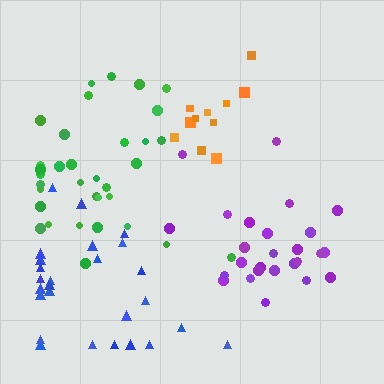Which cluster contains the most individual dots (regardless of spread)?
Green (35).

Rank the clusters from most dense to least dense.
orange, purple, green, blue.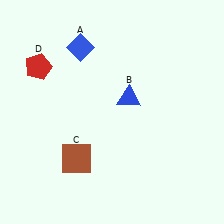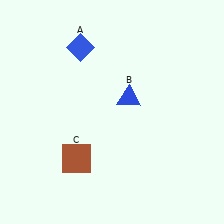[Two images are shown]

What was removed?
The red pentagon (D) was removed in Image 2.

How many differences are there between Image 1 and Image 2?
There is 1 difference between the two images.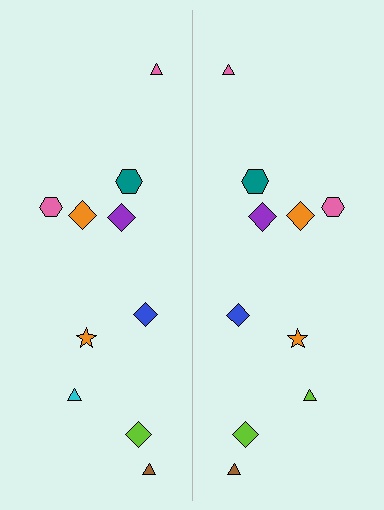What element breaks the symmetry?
The lime triangle on the right side breaks the symmetry — its mirror counterpart is cyan.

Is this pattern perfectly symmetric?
No, the pattern is not perfectly symmetric. The lime triangle on the right side breaks the symmetry — its mirror counterpart is cyan.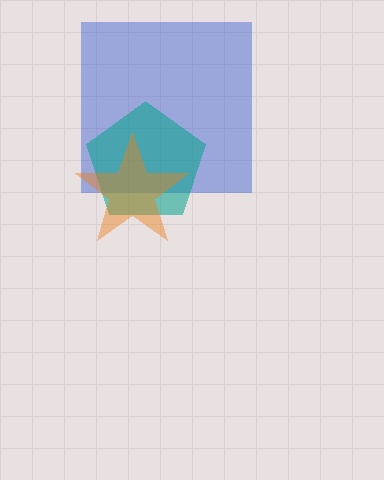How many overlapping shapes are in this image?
There are 3 overlapping shapes in the image.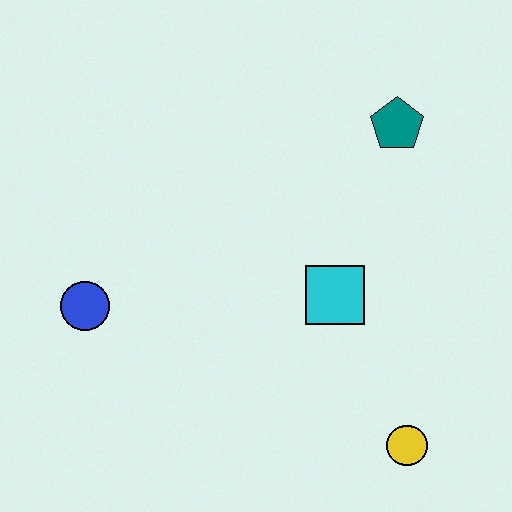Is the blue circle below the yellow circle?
No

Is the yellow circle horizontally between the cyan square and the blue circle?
No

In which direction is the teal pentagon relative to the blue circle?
The teal pentagon is to the right of the blue circle.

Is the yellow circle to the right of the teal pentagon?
Yes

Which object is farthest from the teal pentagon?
The blue circle is farthest from the teal pentagon.